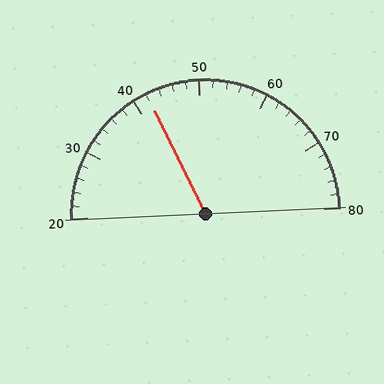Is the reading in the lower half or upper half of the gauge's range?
The reading is in the lower half of the range (20 to 80).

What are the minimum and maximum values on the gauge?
The gauge ranges from 20 to 80.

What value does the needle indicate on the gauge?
The needle indicates approximately 42.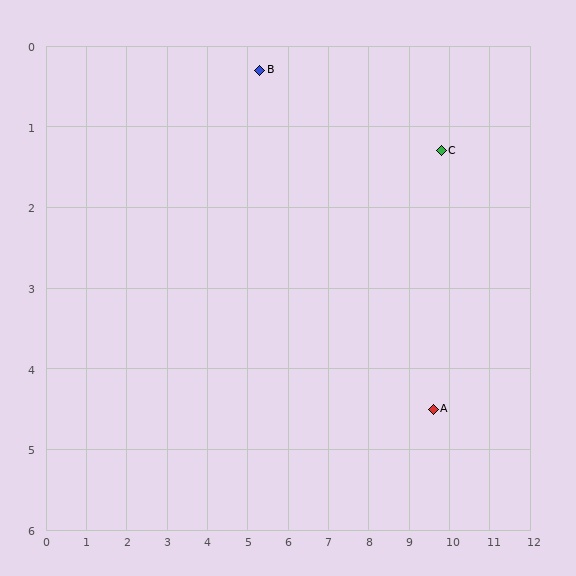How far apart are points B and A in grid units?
Points B and A are about 6.0 grid units apart.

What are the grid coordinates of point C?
Point C is at approximately (9.8, 1.3).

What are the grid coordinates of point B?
Point B is at approximately (5.3, 0.3).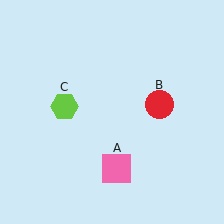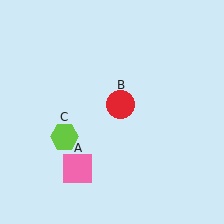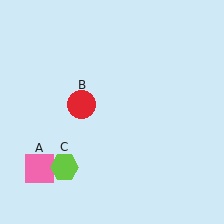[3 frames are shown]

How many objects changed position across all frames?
3 objects changed position: pink square (object A), red circle (object B), lime hexagon (object C).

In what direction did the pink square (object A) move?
The pink square (object A) moved left.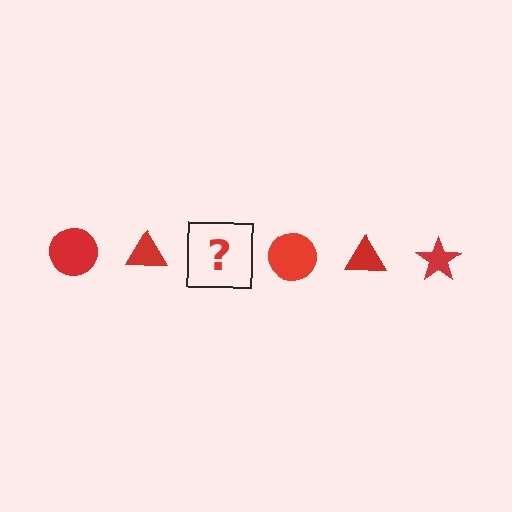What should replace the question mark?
The question mark should be replaced with a red star.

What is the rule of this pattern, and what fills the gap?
The rule is that the pattern cycles through circle, triangle, star shapes in red. The gap should be filled with a red star.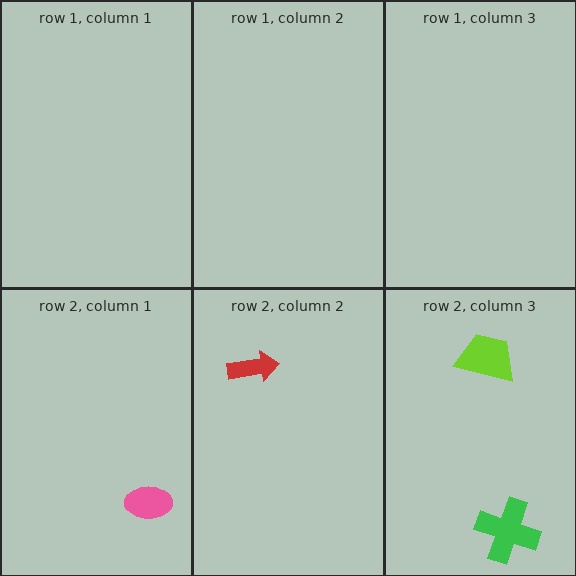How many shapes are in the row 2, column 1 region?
1.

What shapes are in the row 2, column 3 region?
The lime trapezoid, the green cross.